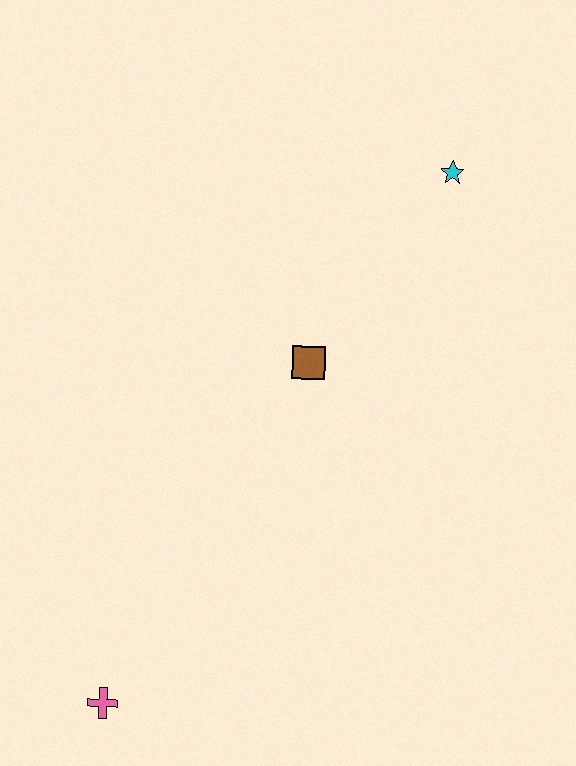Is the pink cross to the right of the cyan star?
No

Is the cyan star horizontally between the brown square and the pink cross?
No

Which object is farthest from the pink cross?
The cyan star is farthest from the pink cross.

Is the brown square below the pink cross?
No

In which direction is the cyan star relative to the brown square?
The cyan star is above the brown square.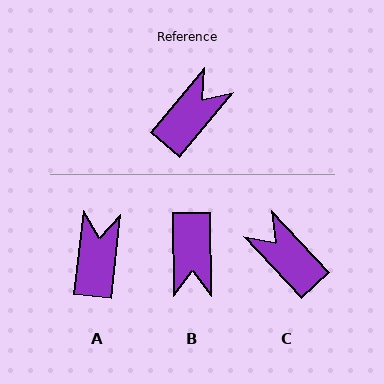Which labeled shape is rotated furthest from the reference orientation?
B, about 139 degrees away.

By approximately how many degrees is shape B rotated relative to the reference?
Approximately 139 degrees clockwise.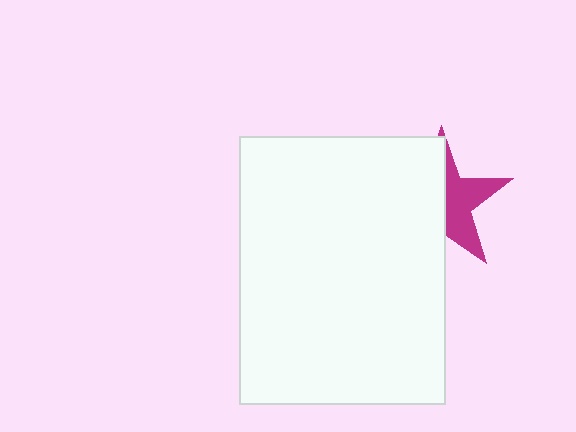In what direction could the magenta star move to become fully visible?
The magenta star could move right. That would shift it out from behind the white rectangle entirely.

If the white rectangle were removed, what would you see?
You would see the complete magenta star.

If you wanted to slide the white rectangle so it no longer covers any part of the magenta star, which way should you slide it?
Slide it left — that is the most direct way to separate the two shapes.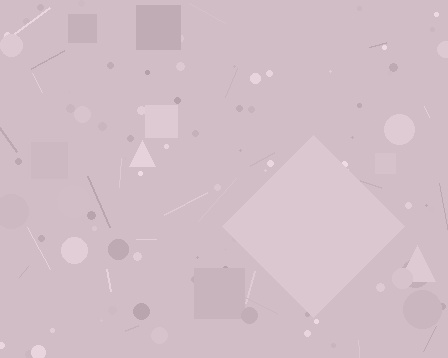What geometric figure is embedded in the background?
A diamond is embedded in the background.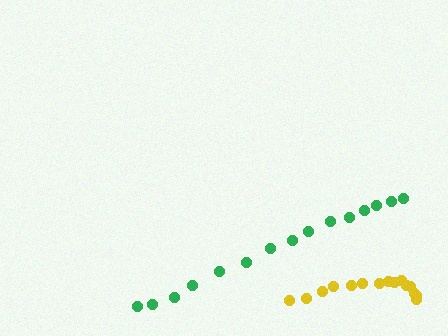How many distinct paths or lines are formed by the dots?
There are 2 distinct paths.